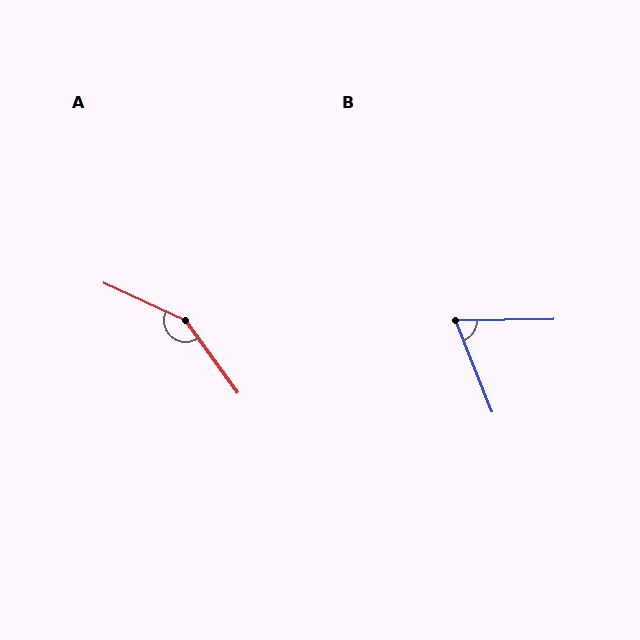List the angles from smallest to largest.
B (69°), A (150°).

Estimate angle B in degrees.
Approximately 69 degrees.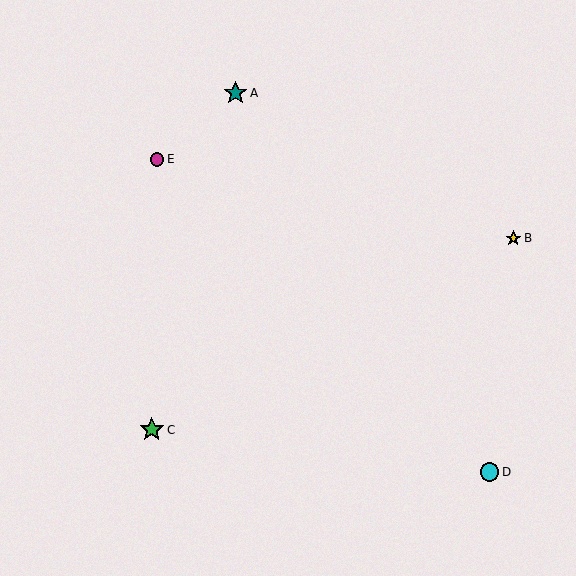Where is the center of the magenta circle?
The center of the magenta circle is at (157, 159).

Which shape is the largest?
The green star (labeled C) is the largest.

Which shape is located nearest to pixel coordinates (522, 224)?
The yellow star (labeled B) at (513, 238) is nearest to that location.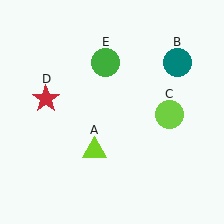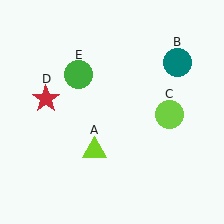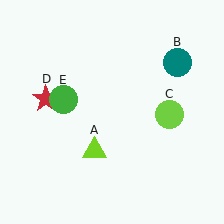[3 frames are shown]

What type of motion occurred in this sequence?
The green circle (object E) rotated counterclockwise around the center of the scene.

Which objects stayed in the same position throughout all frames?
Lime triangle (object A) and teal circle (object B) and lime circle (object C) and red star (object D) remained stationary.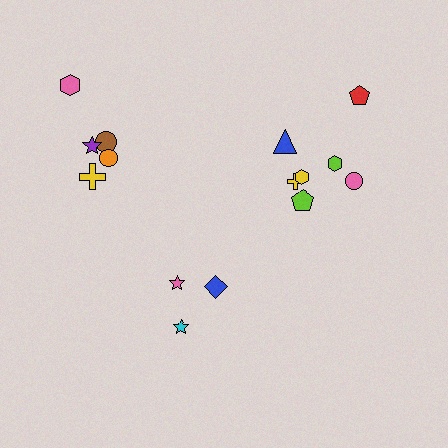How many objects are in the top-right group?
There are 7 objects.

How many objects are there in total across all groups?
There are 15 objects.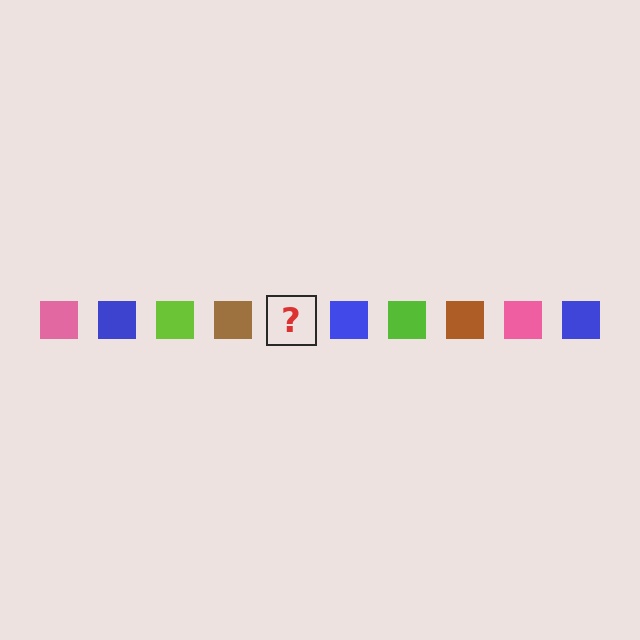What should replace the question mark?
The question mark should be replaced with a pink square.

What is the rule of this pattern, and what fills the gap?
The rule is that the pattern cycles through pink, blue, lime, brown squares. The gap should be filled with a pink square.